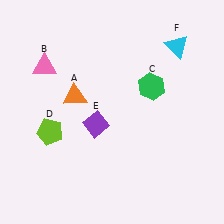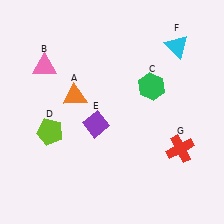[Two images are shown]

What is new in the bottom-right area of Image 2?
A red cross (G) was added in the bottom-right area of Image 2.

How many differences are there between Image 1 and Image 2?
There is 1 difference between the two images.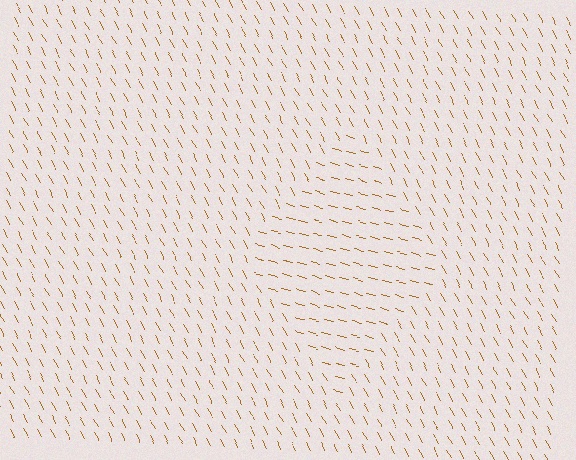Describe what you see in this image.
The image is filled with small brown line segments. A diamond region in the image has lines oriented differently from the surrounding lines, creating a visible texture boundary.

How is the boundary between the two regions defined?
The boundary is defined purely by a change in line orientation (approximately 45 degrees difference). All lines are the same color and thickness.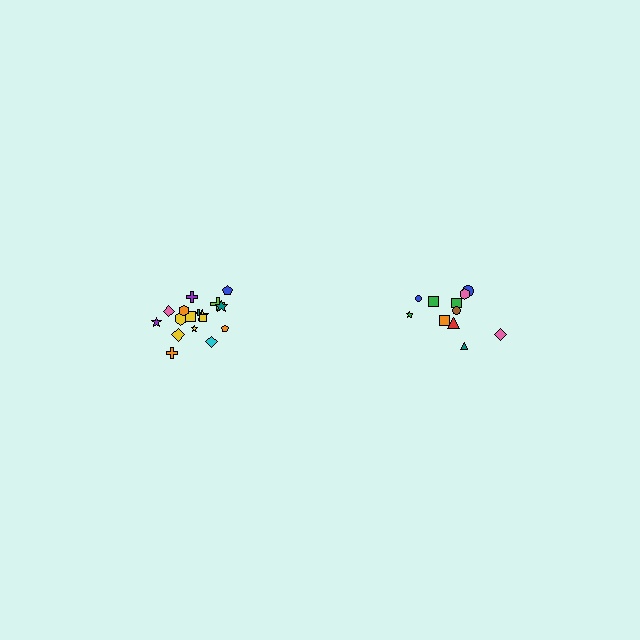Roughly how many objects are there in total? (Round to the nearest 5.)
Roughly 30 objects in total.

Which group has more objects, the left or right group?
The left group.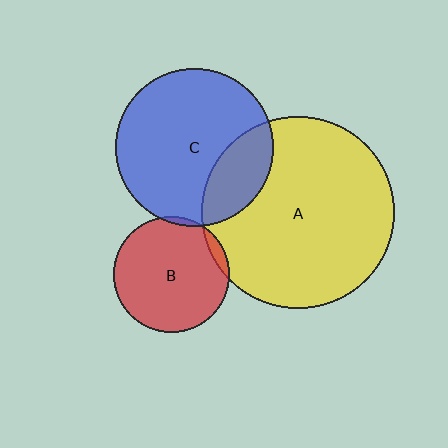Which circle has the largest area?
Circle A (yellow).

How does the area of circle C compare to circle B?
Approximately 1.9 times.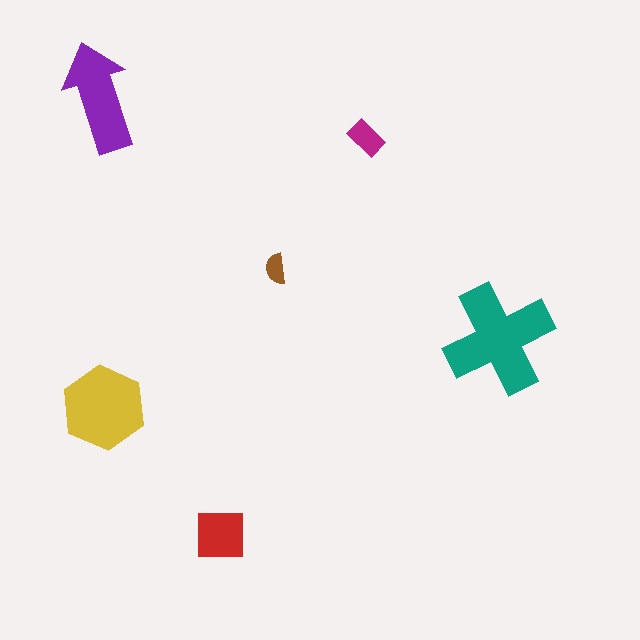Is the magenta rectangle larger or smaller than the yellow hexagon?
Smaller.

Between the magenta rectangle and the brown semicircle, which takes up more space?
The magenta rectangle.